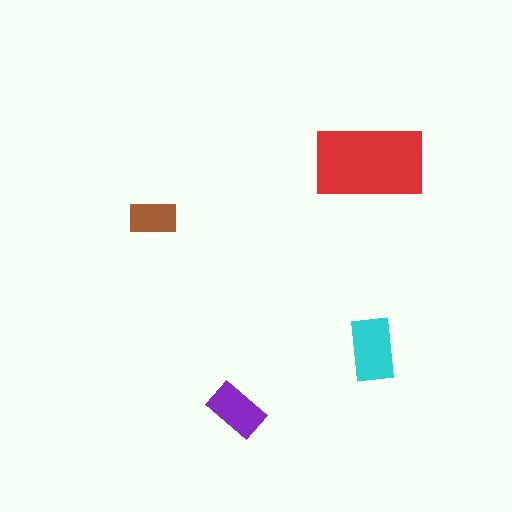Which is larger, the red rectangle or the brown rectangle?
The red one.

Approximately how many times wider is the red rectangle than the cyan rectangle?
About 1.5 times wider.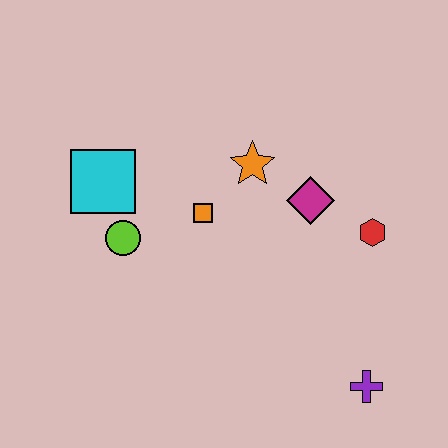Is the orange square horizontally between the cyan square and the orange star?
Yes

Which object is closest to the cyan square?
The lime circle is closest to the cyan square.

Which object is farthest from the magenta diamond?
The cyan square is farthest from the magenta diamond.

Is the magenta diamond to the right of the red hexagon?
No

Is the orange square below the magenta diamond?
Yes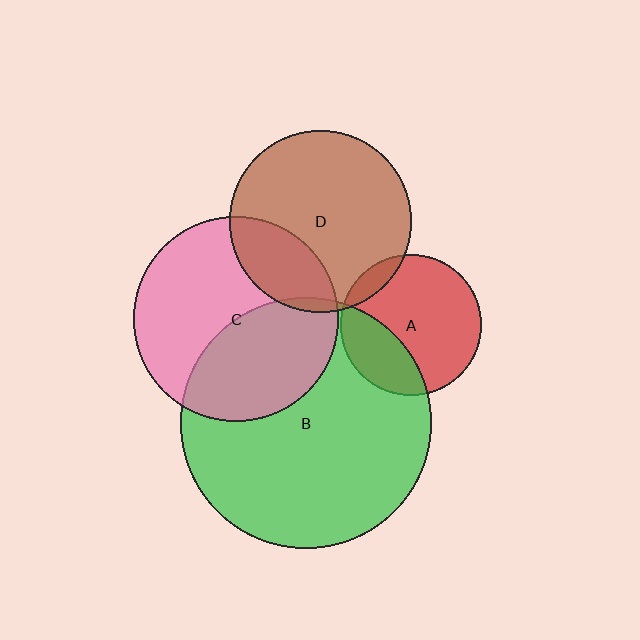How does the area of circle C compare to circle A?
Approximately 2.1 times.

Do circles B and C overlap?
Yes.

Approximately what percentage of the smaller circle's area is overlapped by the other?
Approximately 40%.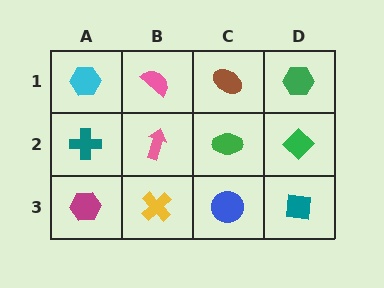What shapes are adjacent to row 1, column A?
A teal cross (row 2, column A), a pink semicircle (row 1, column B).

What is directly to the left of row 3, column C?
A yellow cross.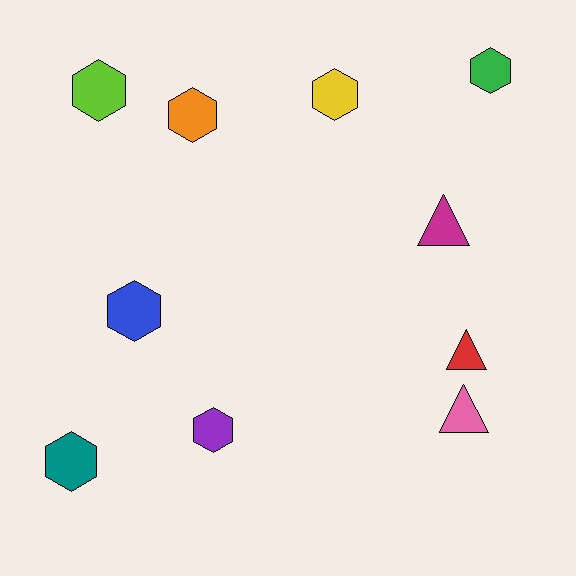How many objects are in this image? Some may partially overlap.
There are 10 objects.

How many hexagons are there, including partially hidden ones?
There are 7 hexagons.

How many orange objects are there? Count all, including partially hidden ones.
There is 1 orange object.